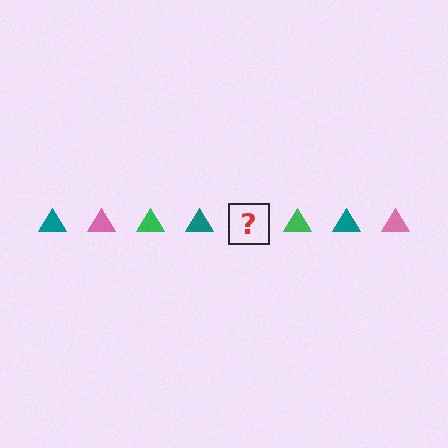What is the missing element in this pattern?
The missing element is a pink triangle.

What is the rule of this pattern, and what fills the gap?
The rule is that the pattern cycles through teal, pink, green triangles. The gap should be filled with a pink triangle.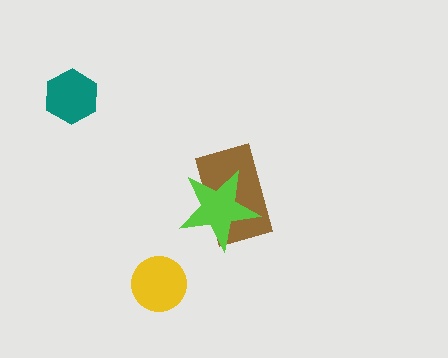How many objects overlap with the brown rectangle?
1 object overlaps with the brown rectangle.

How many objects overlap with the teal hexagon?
0 objects overlap with the teal hexagon.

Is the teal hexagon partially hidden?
No, no other shape covers it.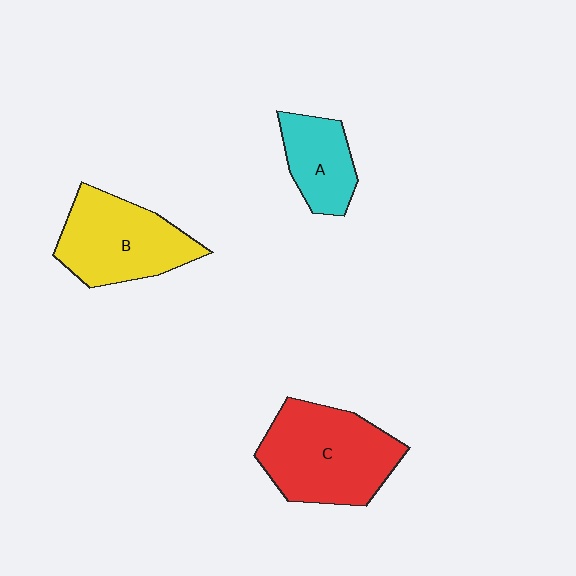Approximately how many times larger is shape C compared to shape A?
Approximately 1.9 times.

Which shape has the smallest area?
Shape A (cyan).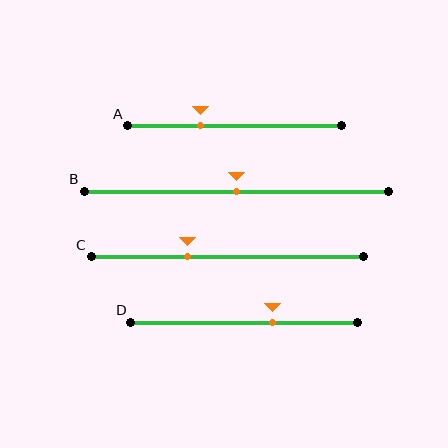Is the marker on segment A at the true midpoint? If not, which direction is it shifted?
No, the marker on segment A is shifted to the left by about 16% of the segment length.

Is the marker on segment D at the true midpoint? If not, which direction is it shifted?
No, the marker on segment D is shifted to the right by about 13% of the segment length.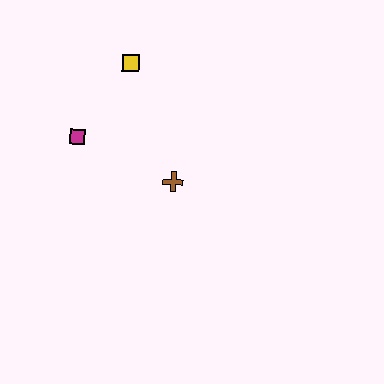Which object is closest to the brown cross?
The magenta square is closest to the brown cross.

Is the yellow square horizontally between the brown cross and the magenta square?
Yes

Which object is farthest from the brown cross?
The yellow square is farthest from the brown cross.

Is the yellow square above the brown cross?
Yes